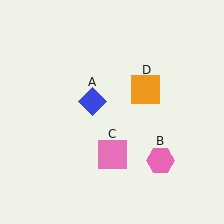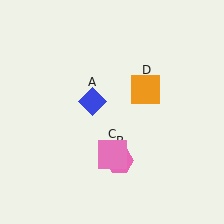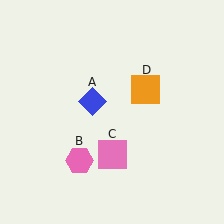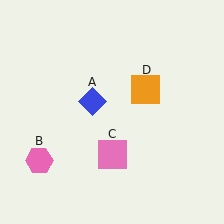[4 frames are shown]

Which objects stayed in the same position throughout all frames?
Blue diamond (object A) and pink square (object C) and orange square (object D) remained stationary.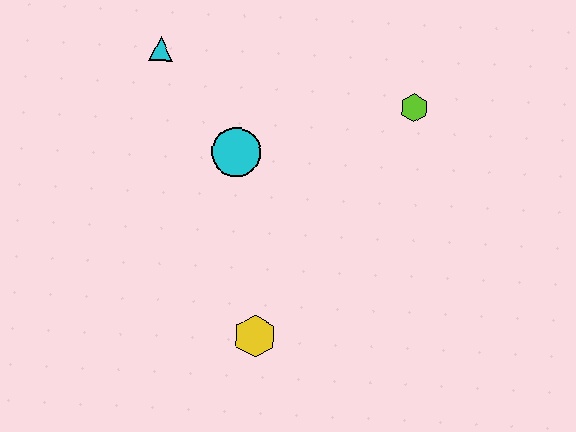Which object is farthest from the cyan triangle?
The yellow hexagon is farthest from the cyan triangle.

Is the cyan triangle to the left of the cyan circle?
Yes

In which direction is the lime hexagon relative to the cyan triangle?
The lime hexagon is to the right of the cyan triangle.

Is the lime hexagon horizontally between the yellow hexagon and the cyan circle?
No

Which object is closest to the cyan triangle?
The cyan circle is closest to the cyan triangle.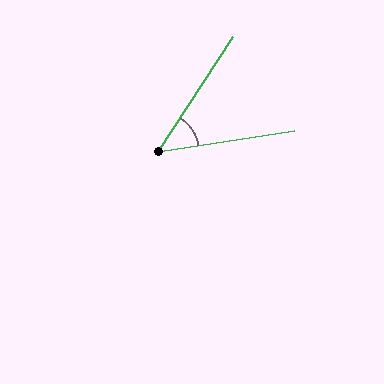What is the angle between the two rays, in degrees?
Approximately 48 degrees.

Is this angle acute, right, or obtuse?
It is acute.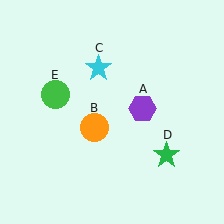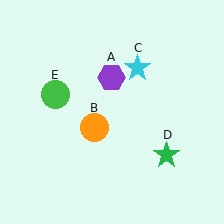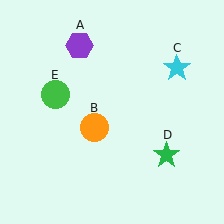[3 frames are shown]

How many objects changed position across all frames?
2 objects changed position: purple hexagon (object A), cyan star (object C).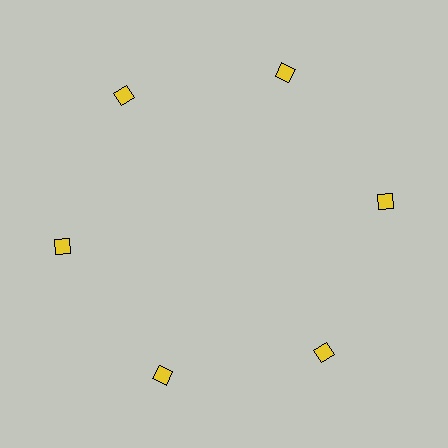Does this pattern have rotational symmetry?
Yes, this pattern has 6-fold rotational symmetry. It looks the same after rotating 60 degrees around the center.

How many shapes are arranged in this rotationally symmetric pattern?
There are 6 shapes, arranged in 6 groups of 1.